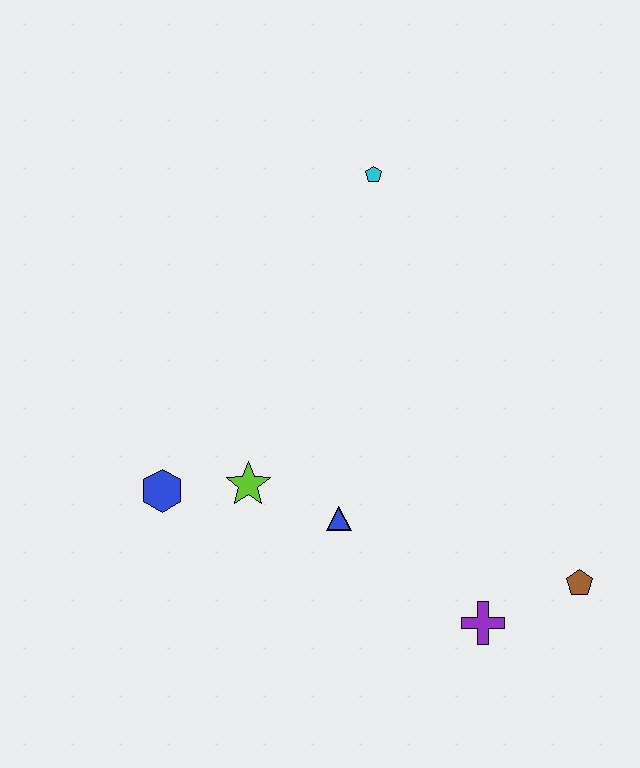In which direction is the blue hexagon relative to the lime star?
The blue hexagon is to the left of the lime star.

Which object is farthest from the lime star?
The brown pentagon is farthest from the lime star.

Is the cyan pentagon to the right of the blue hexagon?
Yes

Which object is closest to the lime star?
The blue hexagon is closest to the lime star.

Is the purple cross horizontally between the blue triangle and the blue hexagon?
No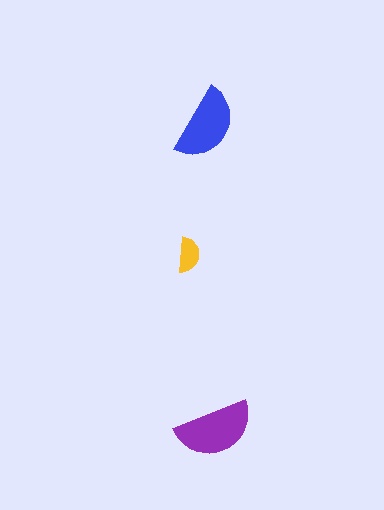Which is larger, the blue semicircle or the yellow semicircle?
The blue one.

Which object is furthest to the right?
The purple semicircle is rightmost.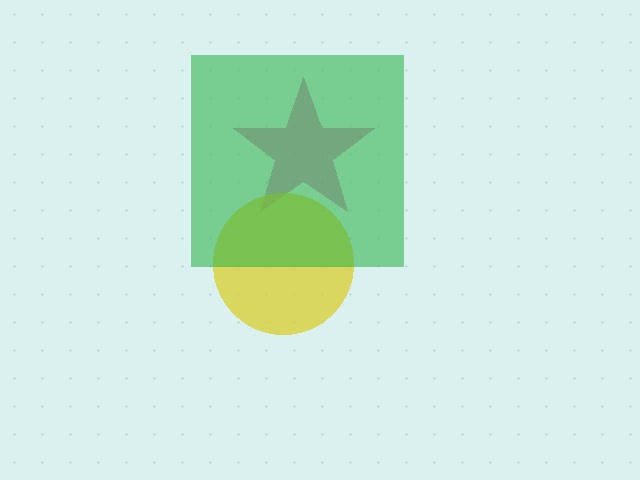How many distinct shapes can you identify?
There are 3 distinct shapes: a magenta star, a yellow circle, a green square.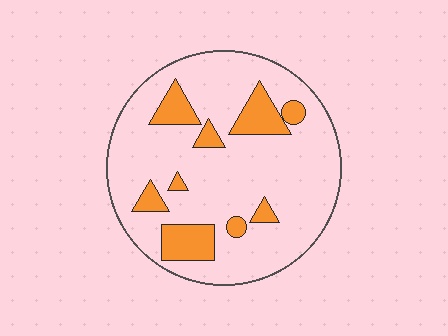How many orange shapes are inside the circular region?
9.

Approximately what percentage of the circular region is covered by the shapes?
Approximately 20%.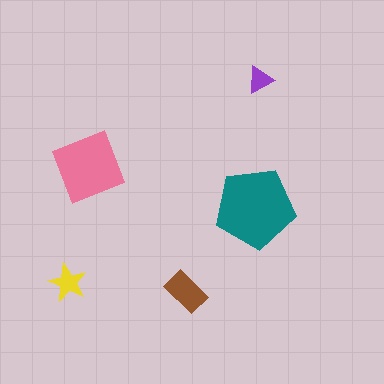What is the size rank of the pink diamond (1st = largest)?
2nd.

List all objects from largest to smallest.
The teal pentagon, the pink diamond, the brown rectangle, the yellow star, the purple triangle.